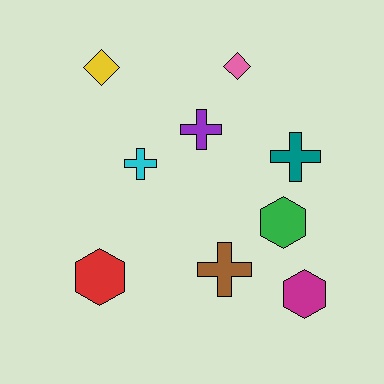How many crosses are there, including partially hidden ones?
There are 4 crosses.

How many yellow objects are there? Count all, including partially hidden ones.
There is 1 yellow object.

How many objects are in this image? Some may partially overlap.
There are 9 objects.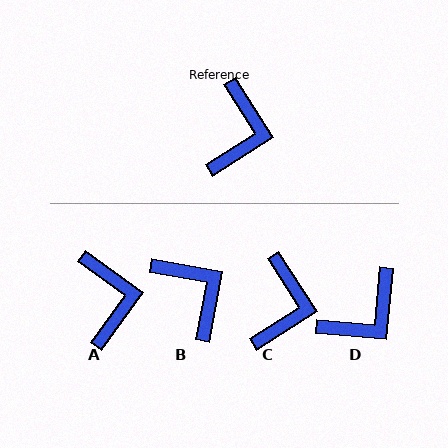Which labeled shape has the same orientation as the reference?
C.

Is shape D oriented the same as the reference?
No, it is off by about 38 degrees.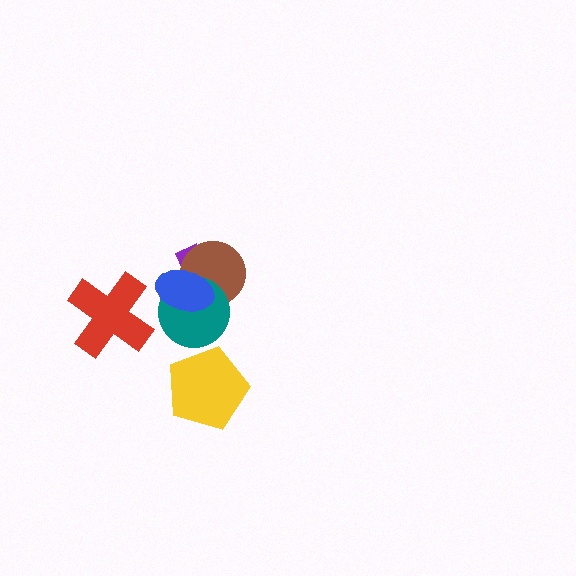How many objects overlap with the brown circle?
3 objects overlap with the brown circle.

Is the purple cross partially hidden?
Yes, it is partially covered by another shape.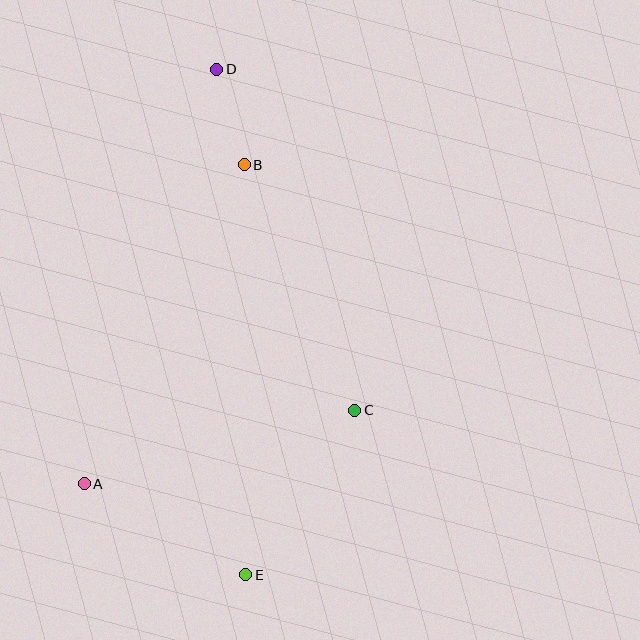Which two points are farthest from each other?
Points D and E are farthest from each other.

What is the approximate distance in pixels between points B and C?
The distance between B and C is approximately 269 pixels.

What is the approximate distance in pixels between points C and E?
The distance between C and E is approximately 197 pixels.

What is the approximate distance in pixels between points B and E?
The distance between B and E is approximately 410 pixels.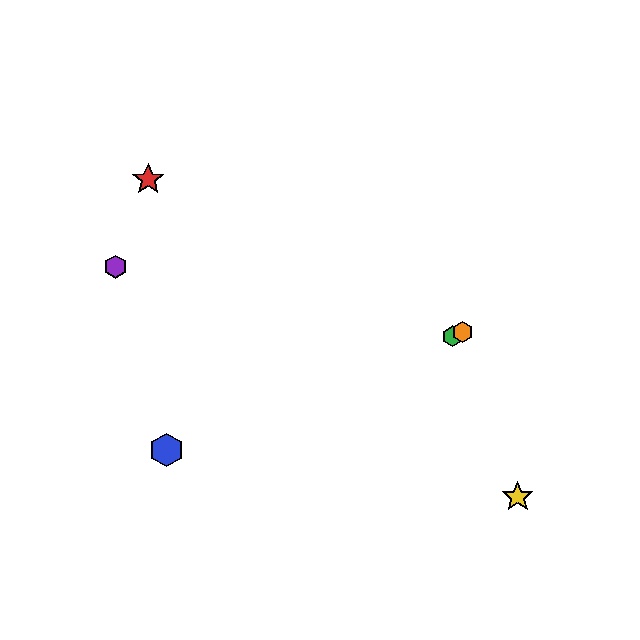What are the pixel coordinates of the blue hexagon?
The blue hexagon is at (166, 450).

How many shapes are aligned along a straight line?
3 shapes (the blue hexagon, the green hexagon, the orange hexagon) are aligned along a straight line.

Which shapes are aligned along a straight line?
The blue hexagon, the green hexagon, the orange hexagon are aligned along a straight line.